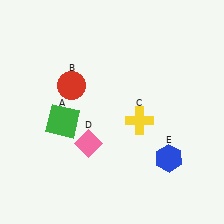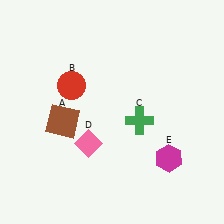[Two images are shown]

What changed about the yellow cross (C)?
In Image 1, C is yellow. In Image 2, it changed to green.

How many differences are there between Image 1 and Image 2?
There are 3 differences between the two images.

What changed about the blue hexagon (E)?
In Image 1, E is blue. In Image 2, it changed to magenta.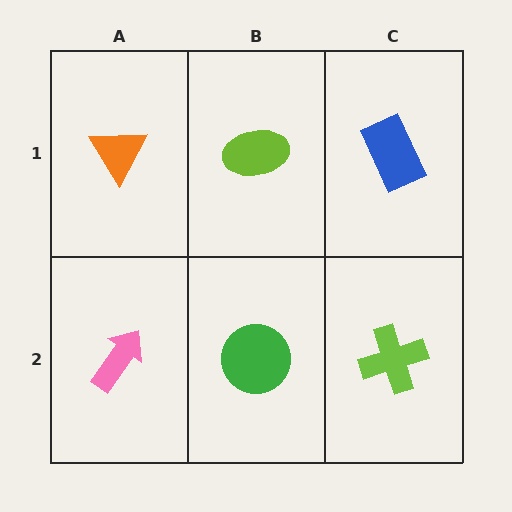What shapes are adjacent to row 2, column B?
A lime ellipse (row 1, column B), a pink arrow (row 2, column A), a lime cross (row 2, column C).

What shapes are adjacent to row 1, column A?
A pink arrow (row 2, column A), a lime ellipse (row 1, column B).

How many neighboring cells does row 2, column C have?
2.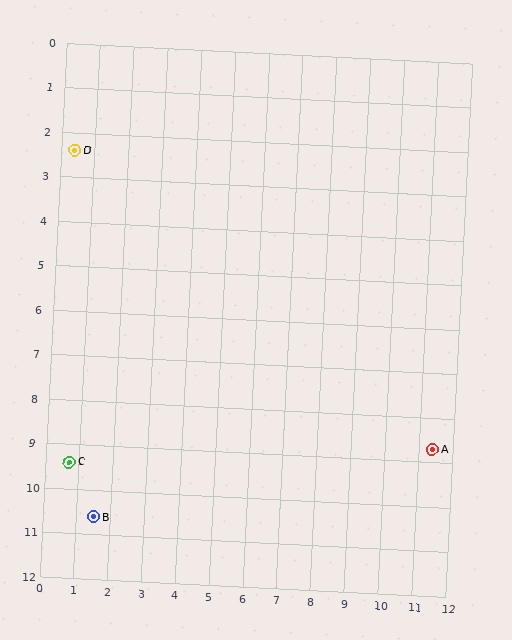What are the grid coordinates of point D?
Point D is at approximately (0.4, 2.4).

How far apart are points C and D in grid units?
Points C and D are about 7.0 grid units apart.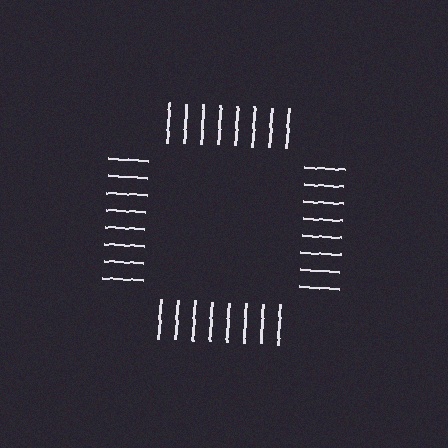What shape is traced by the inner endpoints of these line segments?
An illusory square — the line segments terminate on its edges but no continuous stroke is drawn.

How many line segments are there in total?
32 — 8 along each of the 4 edges.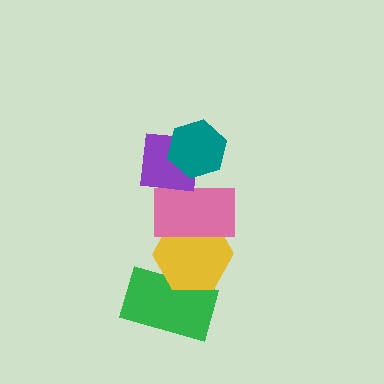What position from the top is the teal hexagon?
The teal hexagon is 1st from the top.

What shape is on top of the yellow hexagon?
The pink rectangle is on top of the yellow hexagon.